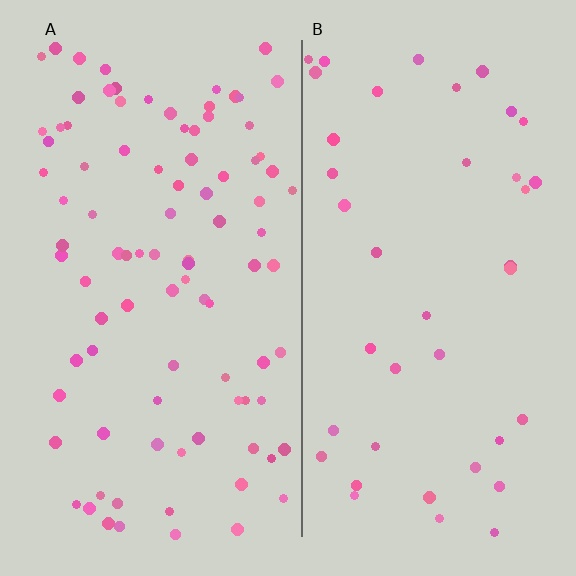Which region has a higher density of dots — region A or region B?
A (the left).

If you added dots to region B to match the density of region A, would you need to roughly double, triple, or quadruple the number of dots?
Approximately double.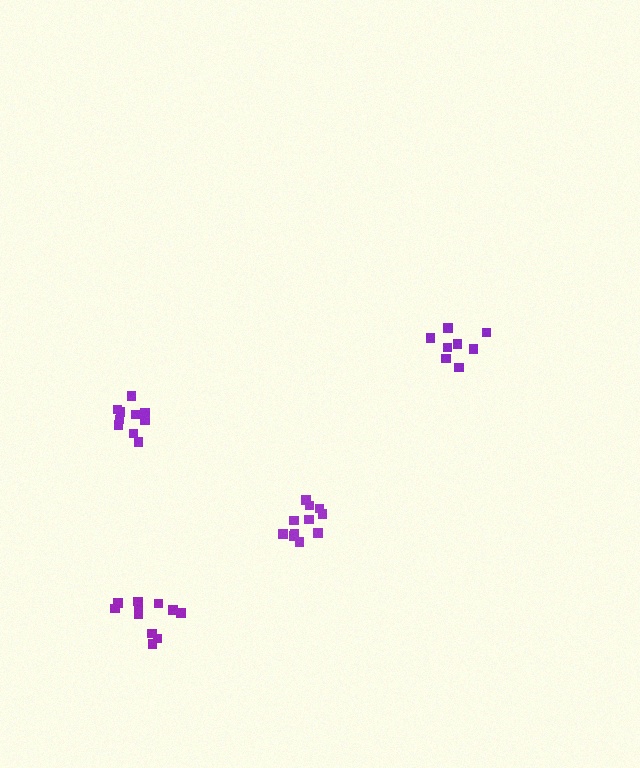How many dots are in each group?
Group 1: 10 dots, Group 2: 8 dots, Group 3: 11 dots, Group 4: 12 dots (41 total).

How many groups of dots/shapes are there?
There are 4 groups.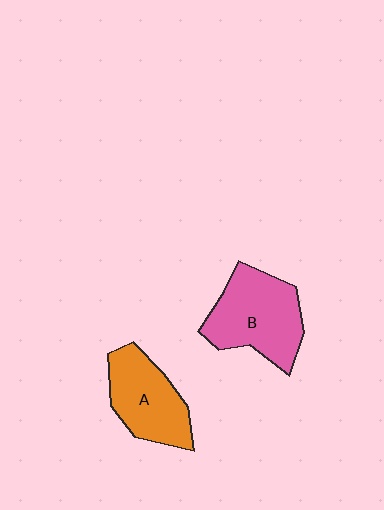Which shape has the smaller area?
Shape A (orange).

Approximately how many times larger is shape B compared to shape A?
Approximately 1.2 times.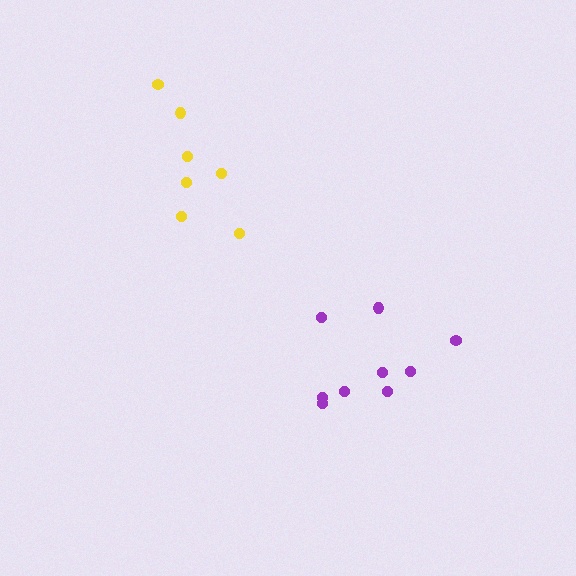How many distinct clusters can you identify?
There are 2 distinct clusters.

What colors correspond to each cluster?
The clusters are colored: yellow, purple.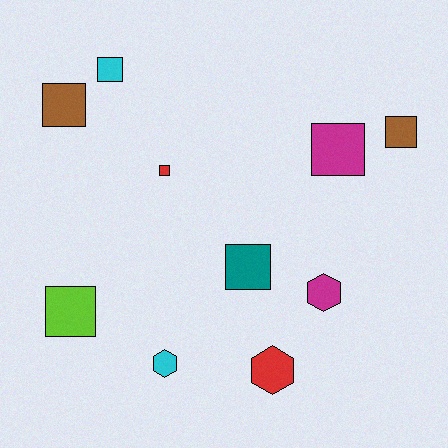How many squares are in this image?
There are 7 squares.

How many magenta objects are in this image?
There are 2 magenta objects.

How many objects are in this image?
There are 10 objects.